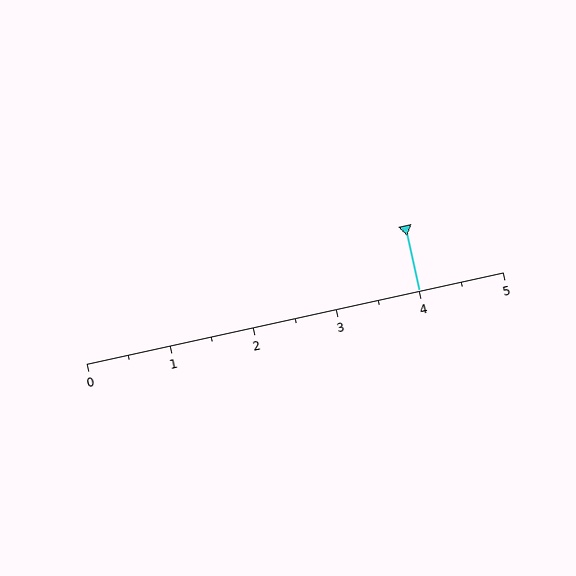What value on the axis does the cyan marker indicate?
The marker indicates approximately 4.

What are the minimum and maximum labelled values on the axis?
The axis runs from 0 to 5.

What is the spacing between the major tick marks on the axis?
The major ticks are spaced 1 apart.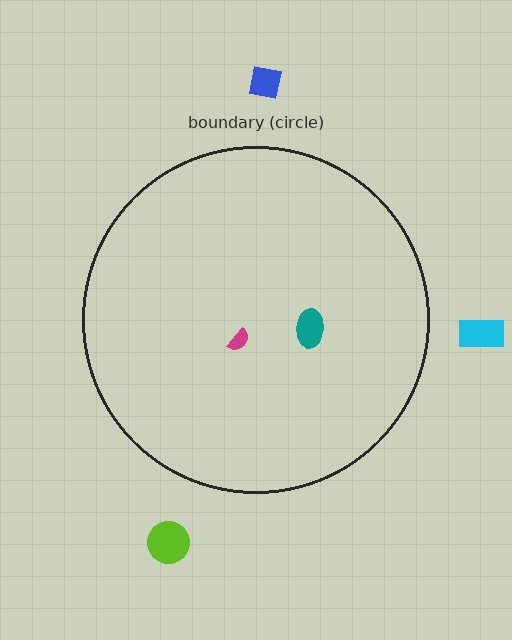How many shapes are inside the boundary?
2 inside, 3 outside.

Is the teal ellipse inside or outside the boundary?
Inside.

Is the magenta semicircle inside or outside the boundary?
Inside.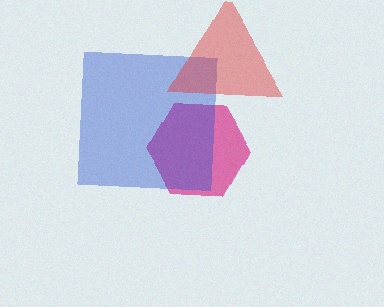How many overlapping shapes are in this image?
There are 3 overlapping shapes in the image.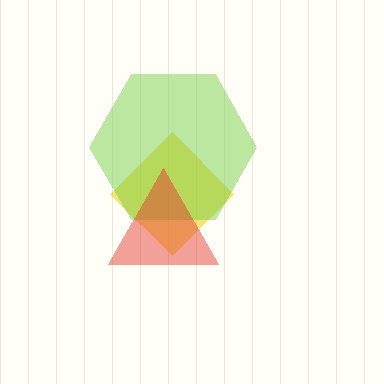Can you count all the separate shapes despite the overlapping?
Yes, there are 3 separate shapes.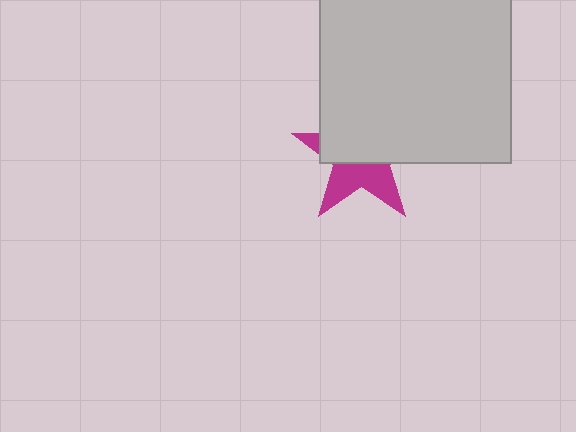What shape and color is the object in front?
The object in front is a light gray square.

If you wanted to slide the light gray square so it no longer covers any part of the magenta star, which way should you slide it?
Slide it up — that is the most direct way to separate the two shapes.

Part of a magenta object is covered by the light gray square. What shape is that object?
It is a star.